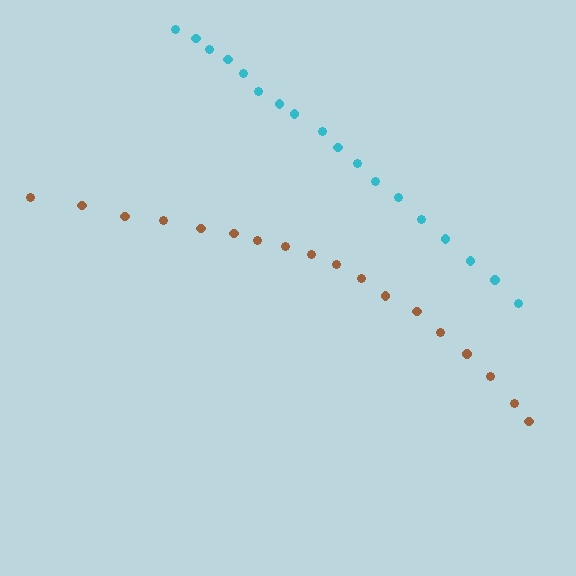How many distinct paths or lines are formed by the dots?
There are 2 distinct paths.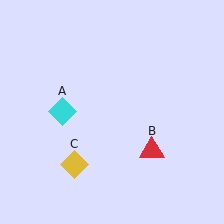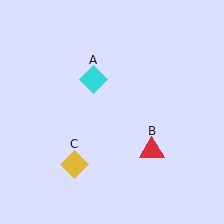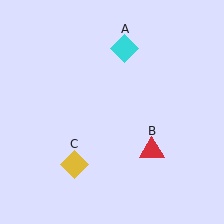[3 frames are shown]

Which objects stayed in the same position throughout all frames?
Red triangle (object B) and yellow diamond (object C) remained stationary.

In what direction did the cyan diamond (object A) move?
The cyan diamond (object A) moved up and to the right.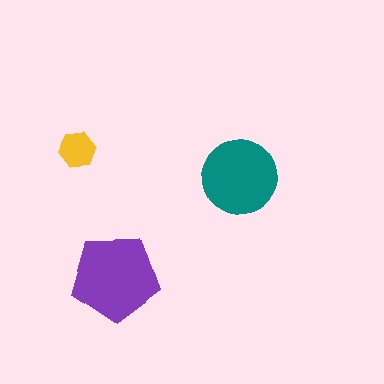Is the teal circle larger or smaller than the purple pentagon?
Smaller.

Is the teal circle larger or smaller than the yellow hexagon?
Larger.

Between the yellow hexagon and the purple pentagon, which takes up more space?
The purple pentagon.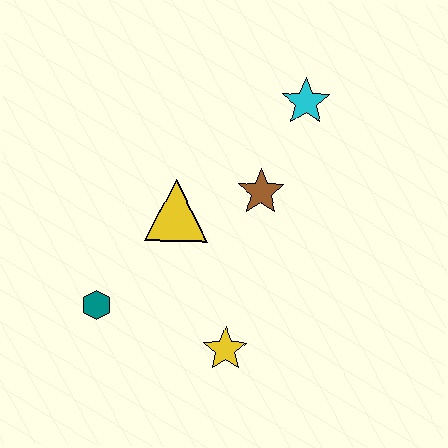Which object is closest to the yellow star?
The teal hexagon is closest to the yellow star.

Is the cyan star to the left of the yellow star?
No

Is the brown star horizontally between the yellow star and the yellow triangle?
No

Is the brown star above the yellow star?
Yes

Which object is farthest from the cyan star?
The teal hexagon is farthest from the cyan star.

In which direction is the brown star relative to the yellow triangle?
The brown star is to the right of the yellow triangle.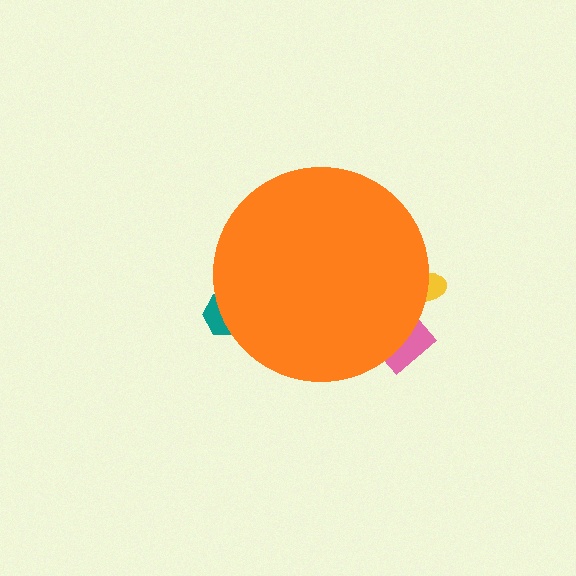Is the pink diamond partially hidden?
Yes, the pink diamond is partially hidden behind the orange circle.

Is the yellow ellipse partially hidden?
Yes, the yellow ellipse is partially hidden behind the orange circle.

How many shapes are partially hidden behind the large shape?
3 shapes are partially hidden.